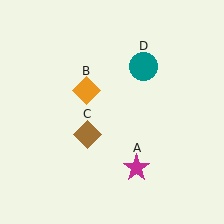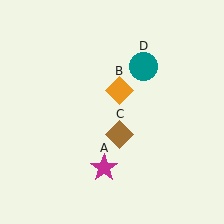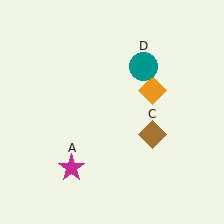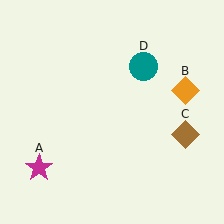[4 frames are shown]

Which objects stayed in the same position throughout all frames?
Teal circle (object D) remained stationary.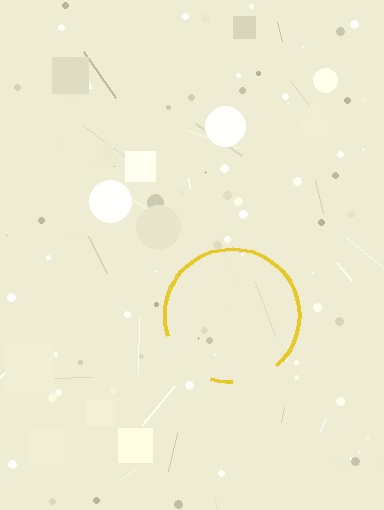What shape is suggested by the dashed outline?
The dashed outline suggests a circle.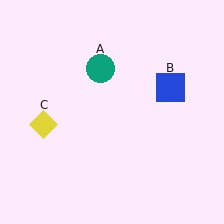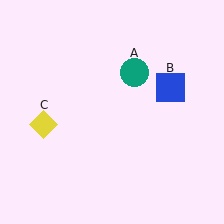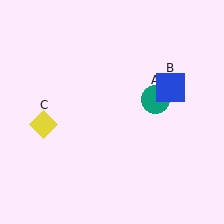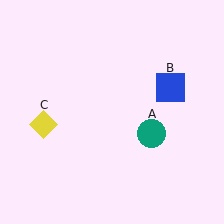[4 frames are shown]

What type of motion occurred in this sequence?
The teal circle (object A) rotated clockwise around the center of the scene.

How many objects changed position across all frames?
1 object changed position: teal circle (object A).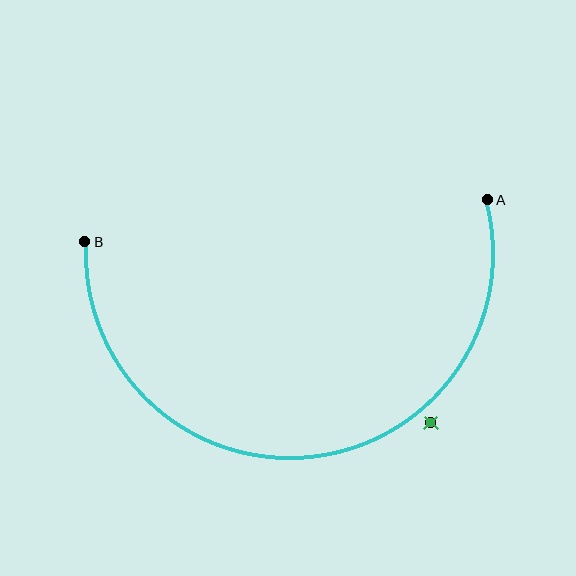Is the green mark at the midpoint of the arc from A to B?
No — the green mark does not lie on the arc at all. It sits slightly outside the curve.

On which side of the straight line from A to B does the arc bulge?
The arc bulges below the straight line connecting A and B.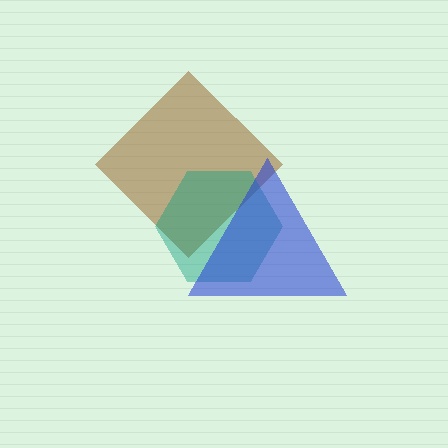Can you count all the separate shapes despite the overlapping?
Yes, there are 3 separate shapes.